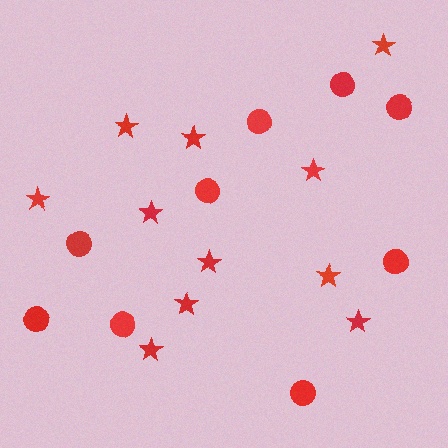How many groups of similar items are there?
There are 2 groups: one group of circles (9) and one group of stars (11).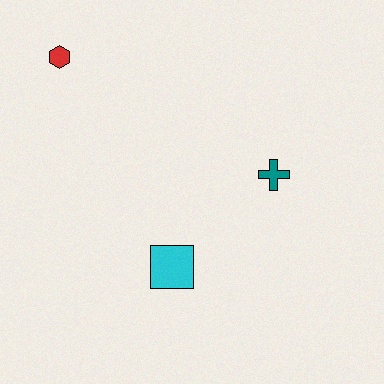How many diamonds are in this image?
There are no diamonds.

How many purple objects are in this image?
There are no purple objects.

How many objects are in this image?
There are 3 objects.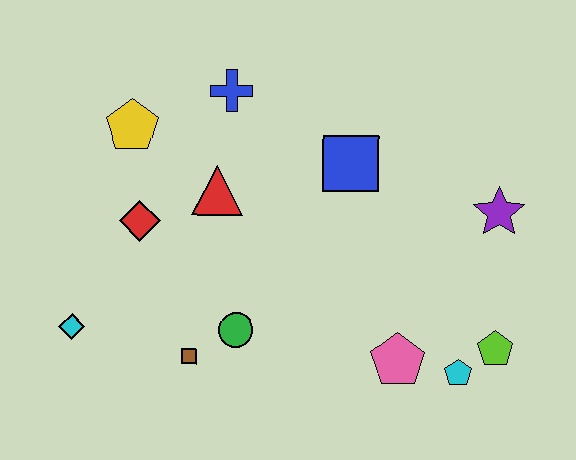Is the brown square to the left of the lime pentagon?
Yes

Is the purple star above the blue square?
No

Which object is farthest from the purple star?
The cyan diamond is farthest from the purple star.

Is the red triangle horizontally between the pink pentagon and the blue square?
No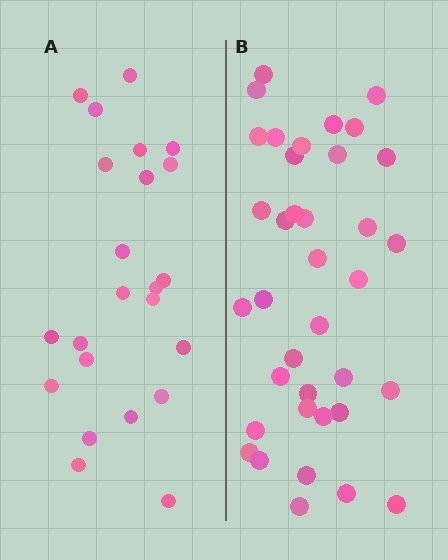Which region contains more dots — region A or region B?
Region B (the right region) has more dots.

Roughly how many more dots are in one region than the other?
Region B has approximately 15 more dots than region A.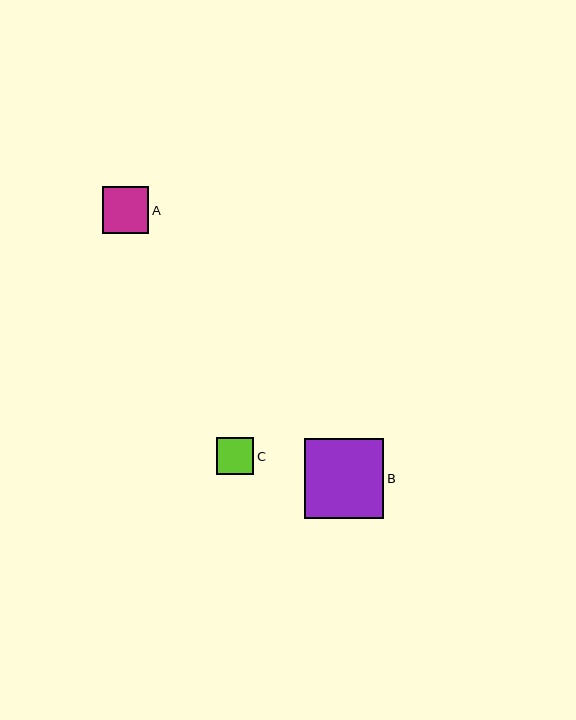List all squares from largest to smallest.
From largest to smallest: B, A, C.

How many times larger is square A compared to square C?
Square A is approximately 1.2 times the size of square C.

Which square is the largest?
Square B is the largest with a size of approximately 79 pixels.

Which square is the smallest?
Square C is the smallest with a size of approximately 37 pixels.